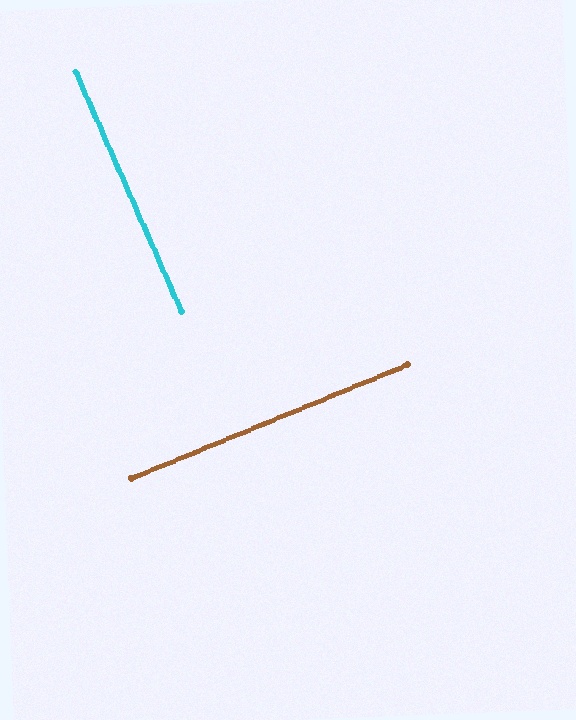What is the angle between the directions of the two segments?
Approximately 89 degrees.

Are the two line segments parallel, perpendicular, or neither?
Perpendicular — they meet at approximately 89°.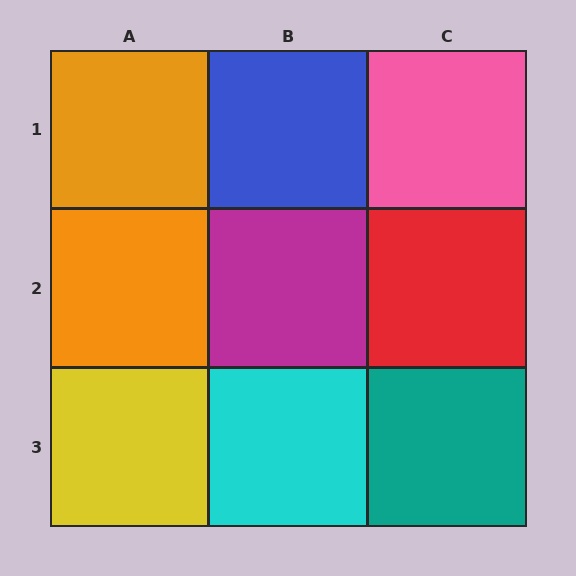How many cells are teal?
1 cell is teal.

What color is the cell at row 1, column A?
Orange.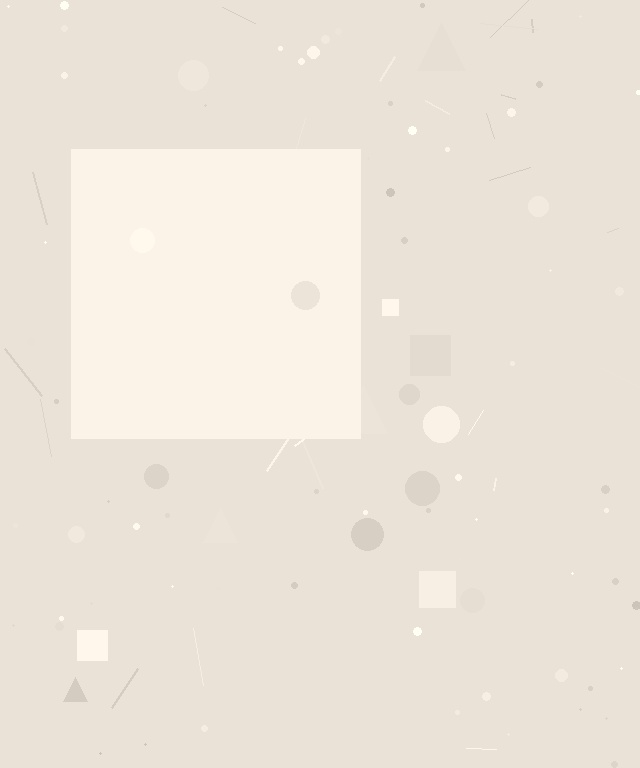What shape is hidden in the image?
A square is hidden in the image.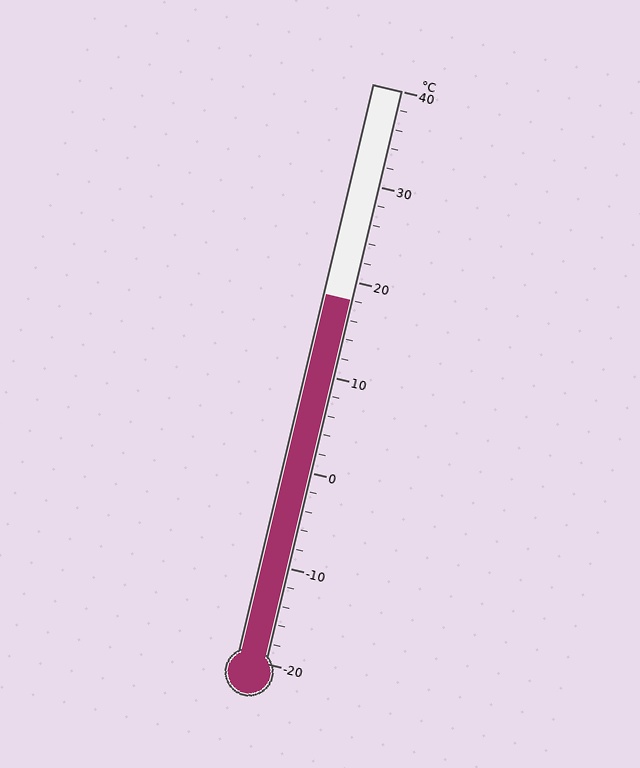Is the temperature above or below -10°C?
The temperature is above -10°C.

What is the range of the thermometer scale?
The thermometer scale ranges from -20°C to 40°C.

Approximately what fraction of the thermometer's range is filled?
The thermometer is filled to approximately 65% of its range.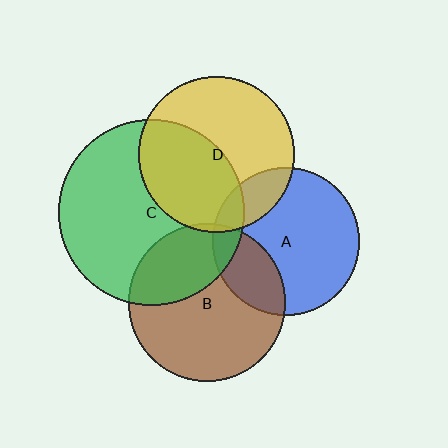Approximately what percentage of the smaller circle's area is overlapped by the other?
Approximately 5%.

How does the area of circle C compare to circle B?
Approximately 1.4 times.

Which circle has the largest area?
Circle C (green).